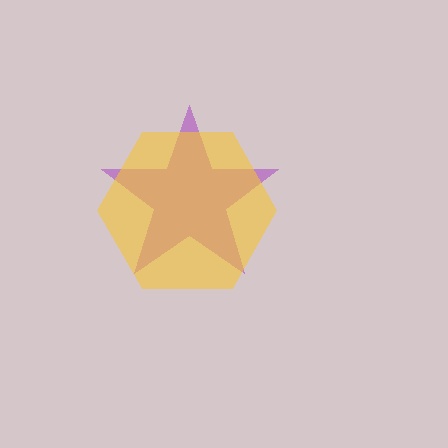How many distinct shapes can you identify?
There are 2 distinct shapes: a purple star, a yellow hexagon.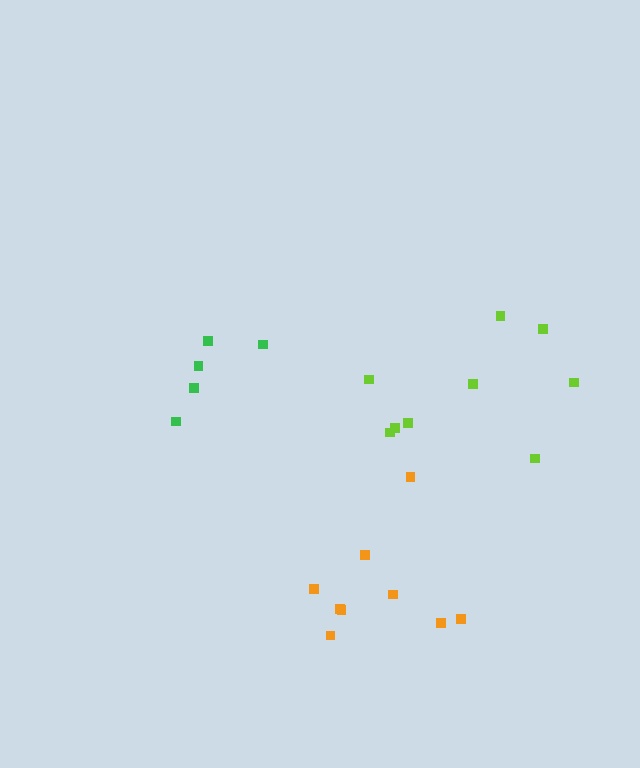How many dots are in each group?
Group 1: 9 dots, Group 2: 9 dots, Group 3: 5 dots (23 total).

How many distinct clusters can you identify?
There are 3 distinct clusters.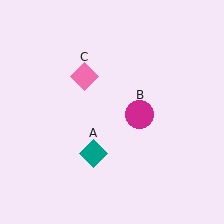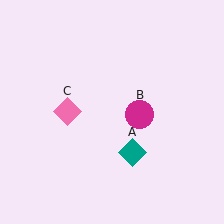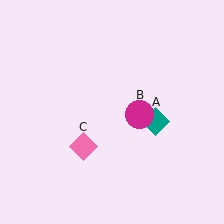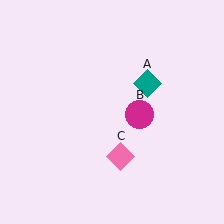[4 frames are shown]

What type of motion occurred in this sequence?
The teal diamond (object A), pink diamond (object C) rotated counterclockwise around the center of the scene.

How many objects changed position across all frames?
2 objects changed position: teal diamond (object A), pink diamond (object C).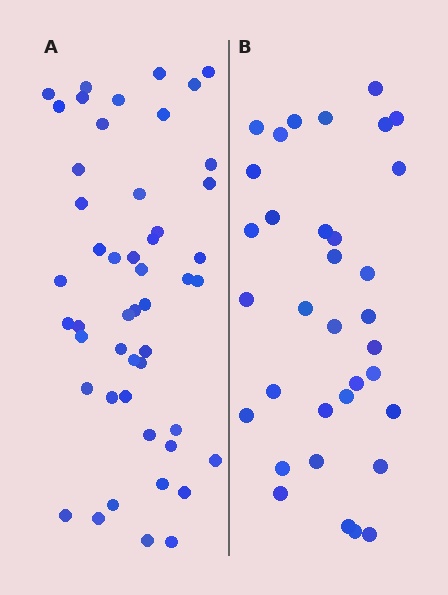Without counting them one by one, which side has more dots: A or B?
Region A (the left region) has more dots.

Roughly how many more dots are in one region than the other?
Region A has approximately 15 more dots than region B.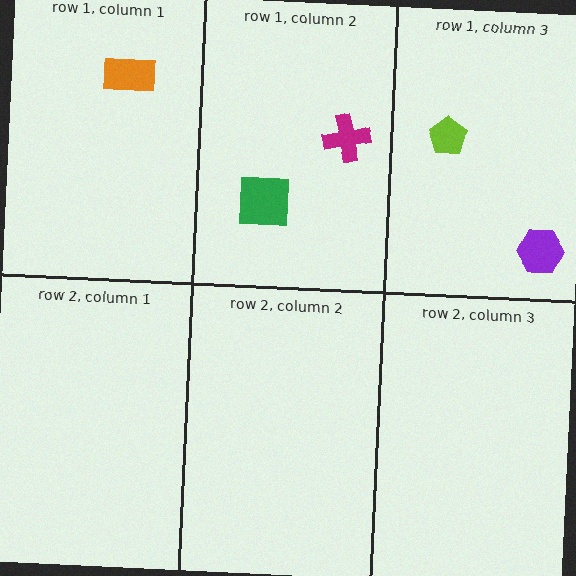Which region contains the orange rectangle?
The row 1, column 1 region.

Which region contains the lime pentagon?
The row 1, column 3 region.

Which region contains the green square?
The row 1, column 2 region.